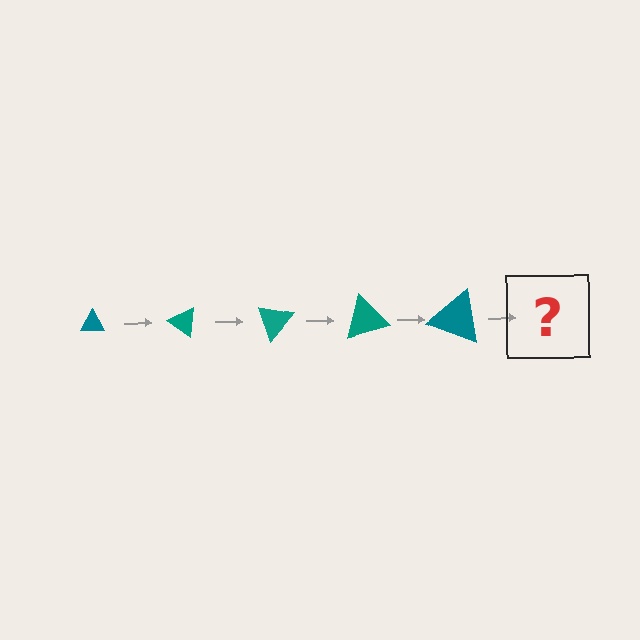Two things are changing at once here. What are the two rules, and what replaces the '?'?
The two rules are that the triangle grows larger each step and it rotates 35 degrees each step. The '?' should be a triangle, larger than the previous one and rotated 175 degrees from the start.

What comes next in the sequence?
The next element should be a triangle, larger than the previous one and rotated 175 degrees from the start.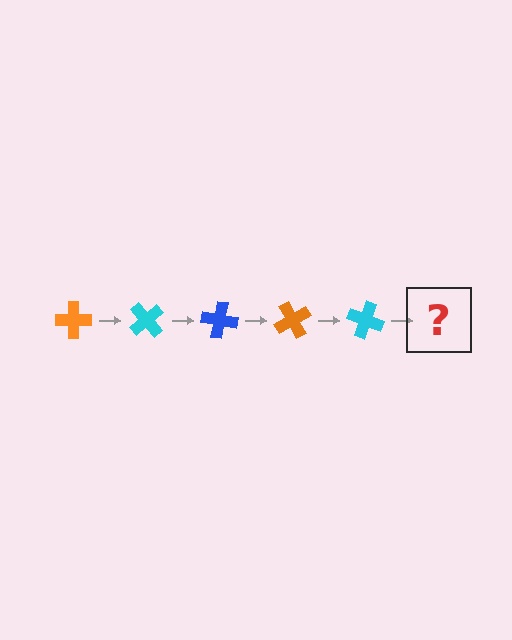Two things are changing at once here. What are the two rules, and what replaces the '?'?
The two rules are that it rotates 50 degrees each step and the color cycles through orange, cyan, and blue. The '?' should be a blue cross, rotated 250 degrees from the start.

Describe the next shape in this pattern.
It should be a blue cross, rotated 250 degrees from the start.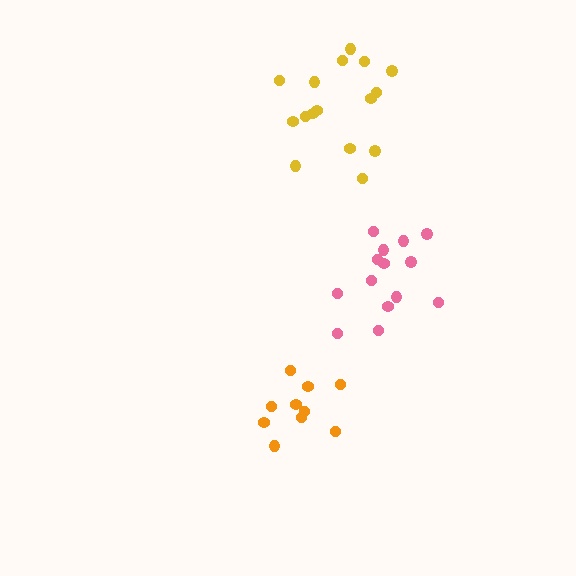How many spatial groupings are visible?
There are 3 spatial groupings.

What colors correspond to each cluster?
The clusters are colored: yellow, orange, pink.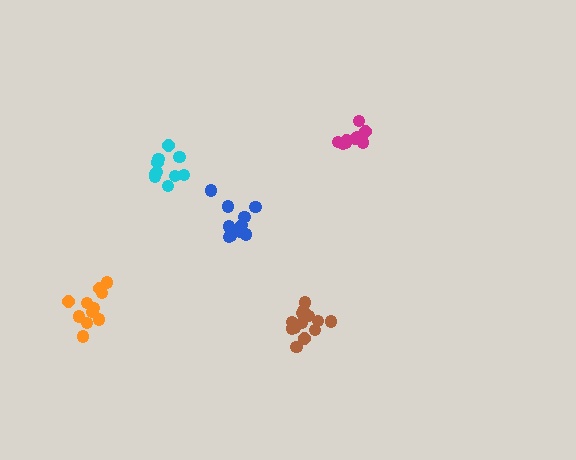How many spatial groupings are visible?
There are 5 spatial groupings.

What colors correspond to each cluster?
The clusters are colored: brown, blue, orange, cyan, magenta.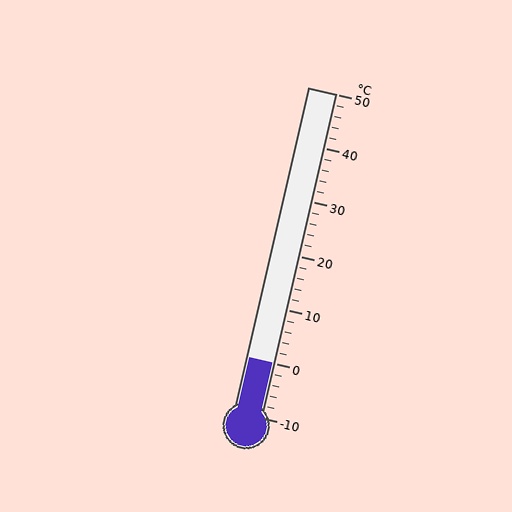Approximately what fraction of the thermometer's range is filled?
The thermometer is filled to approximately 15% of its range.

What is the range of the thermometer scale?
The thermometer scale ranges from -10°C to 50°C.